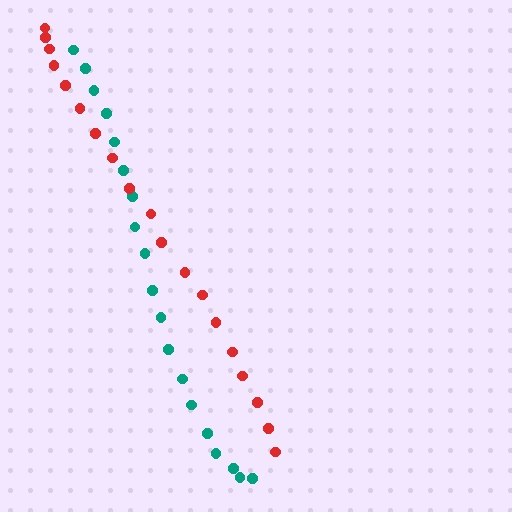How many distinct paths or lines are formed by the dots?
There are 2 distinct paths.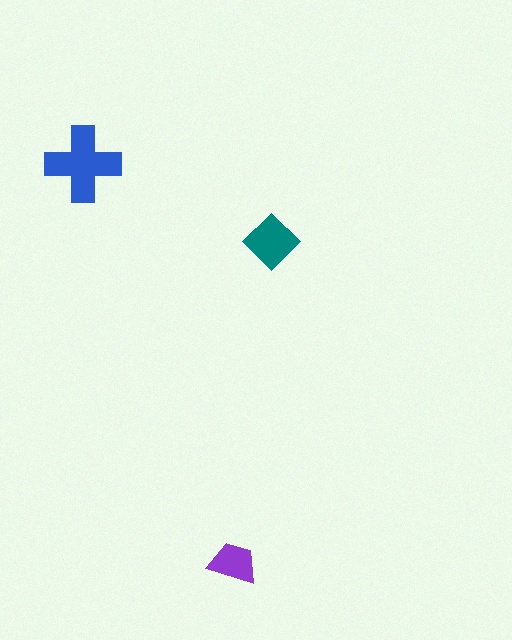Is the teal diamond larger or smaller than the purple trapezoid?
Larger.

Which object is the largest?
The blue cross.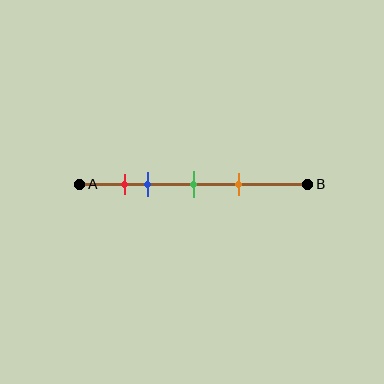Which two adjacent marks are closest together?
The red and blue marks are the closest adjacent pair.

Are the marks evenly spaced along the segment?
No, the marks are not evenly spaced.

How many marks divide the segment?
There are 4 marks dividing the segment.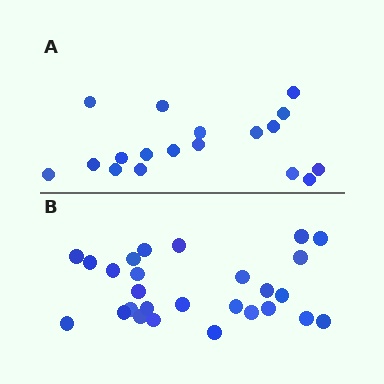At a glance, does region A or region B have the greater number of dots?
Region B (the bottom region) has more dots.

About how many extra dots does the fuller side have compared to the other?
Region B has roughly 8 or so more dots than region A.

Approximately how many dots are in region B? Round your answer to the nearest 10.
About 30 dots. (The exact count is 27, which rounds to 30.)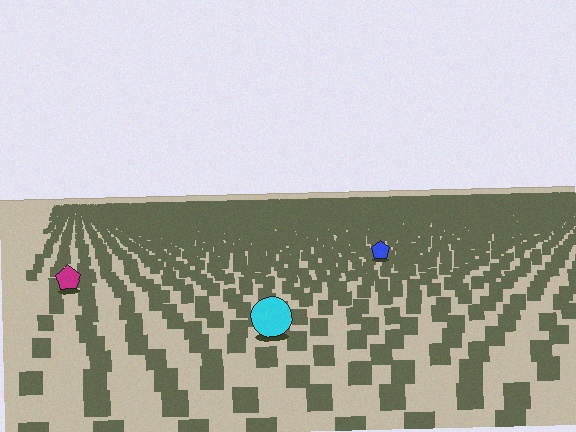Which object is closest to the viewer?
The cyan circle is closest. The texture marks near it are larger and more spread out.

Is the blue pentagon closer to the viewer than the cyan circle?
No. The cyan circle is closer — you can tell from the texture gradient: the ground texture is coarser near it.